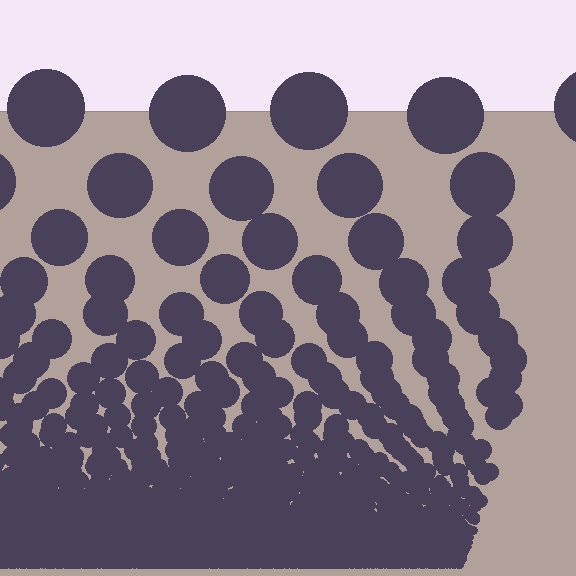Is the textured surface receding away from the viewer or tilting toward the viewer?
The surface appears to tilt toward the viewer. Texture elements get larger and sparser toward the top.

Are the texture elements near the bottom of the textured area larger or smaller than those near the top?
Smaller. The gradient is inverted — elements near the bottom are smaller and denser.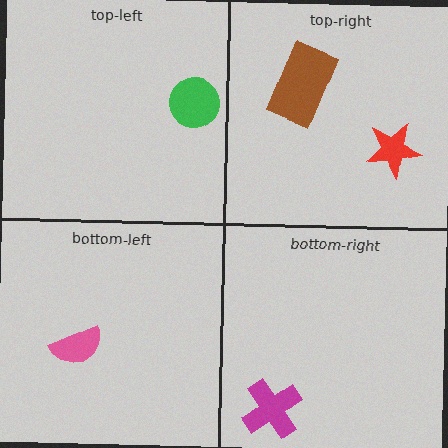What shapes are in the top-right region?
The red star, the brown rectangle.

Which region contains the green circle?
The top-left region.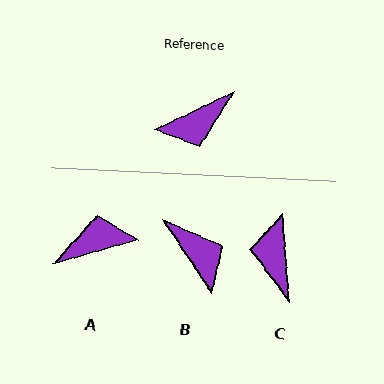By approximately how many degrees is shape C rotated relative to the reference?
Approximately 111 degrees clockwise.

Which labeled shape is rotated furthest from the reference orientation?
A, about 170 degrees away.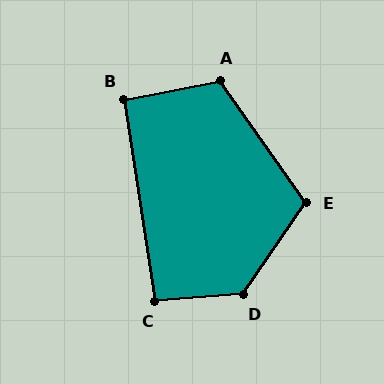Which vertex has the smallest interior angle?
B, at approximately 92 degrees.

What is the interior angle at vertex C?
Approximately 95 degrees (approximately right).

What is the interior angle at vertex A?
Approximately 114 degrees (obtuse).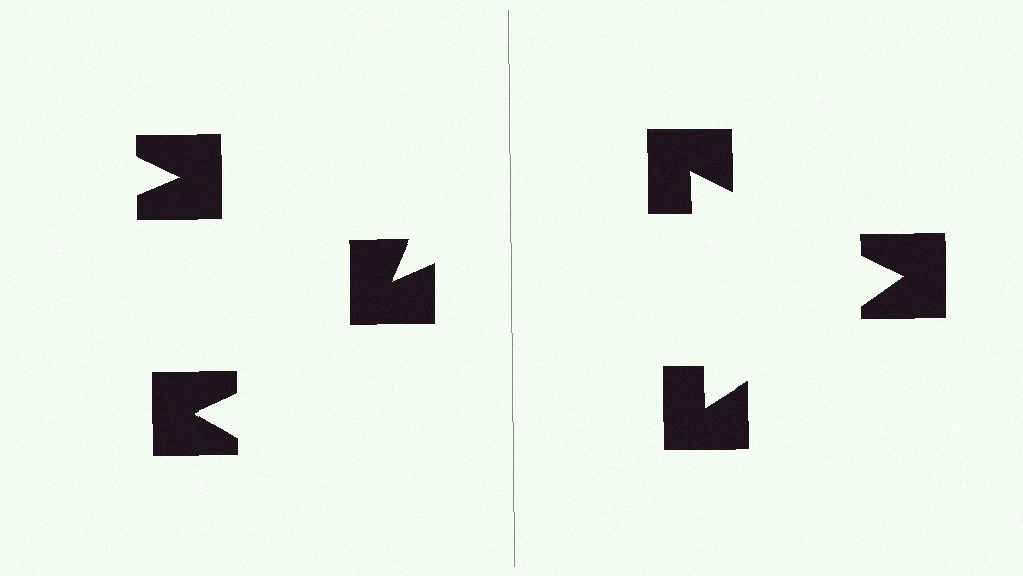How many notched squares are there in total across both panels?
6 — 3 on each side.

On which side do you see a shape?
An illusory triangle appears on the right side. On the left side the wedge cuts are rotated, so no coherent shape forms.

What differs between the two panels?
The notched squares are positioned identically on both sides; only the wedge orientations differ. On the right they align to a triangle; on the left they are misaligned.